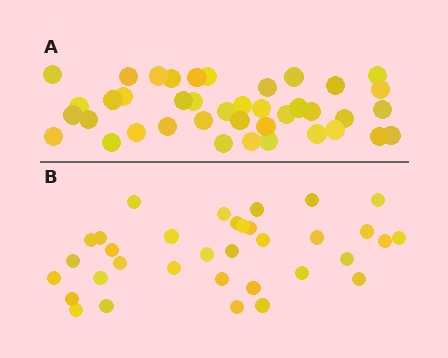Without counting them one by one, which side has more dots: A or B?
Region A (the top region) has more dots.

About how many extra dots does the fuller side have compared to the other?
Region A has about 6 more dots than region B.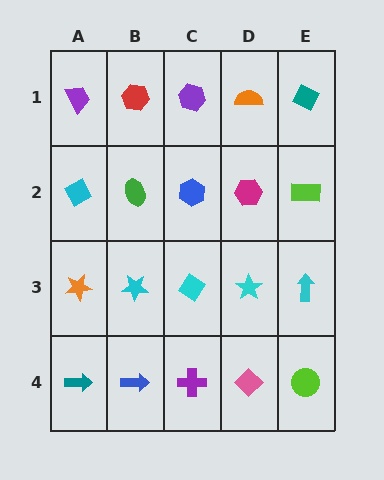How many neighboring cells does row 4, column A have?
2.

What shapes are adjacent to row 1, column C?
A blue hexagon (row 2, column C), a red hexagon (row 1, column B), an orange semicircle (row 1, column D).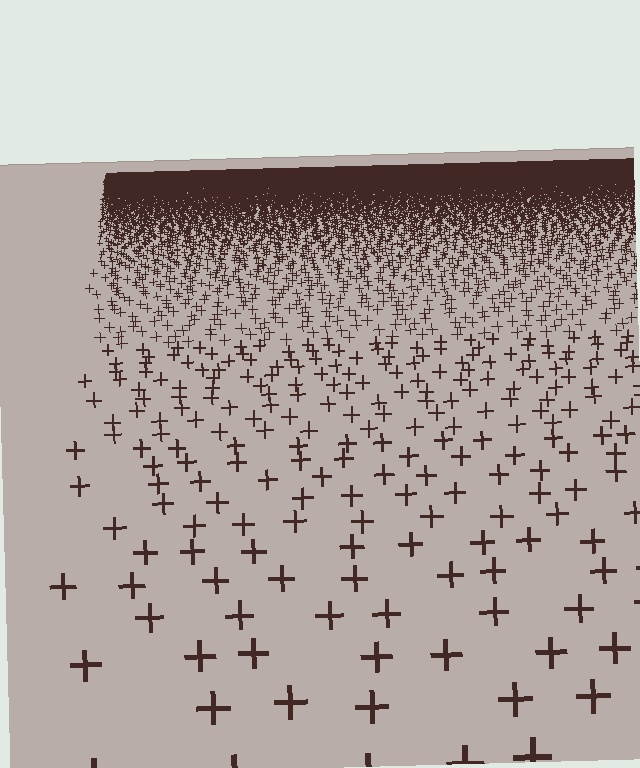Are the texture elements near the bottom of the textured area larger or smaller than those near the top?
Larger. Near the bottom, elements are closer to the viewer and appear at a bigger on-screen size.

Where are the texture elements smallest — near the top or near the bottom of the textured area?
Near the top.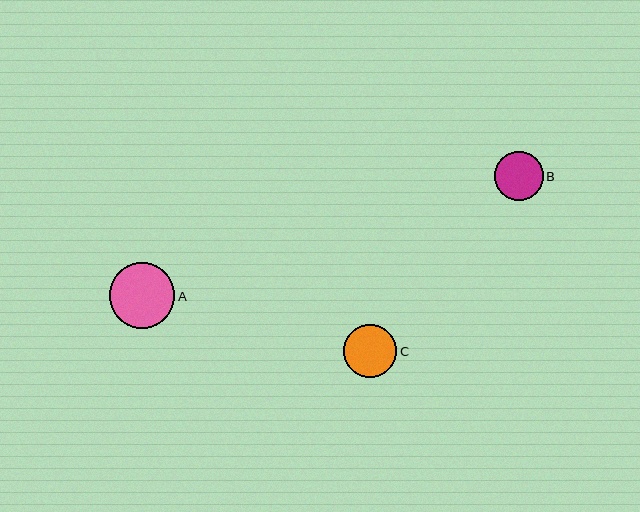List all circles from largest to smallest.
From largest to smallest: A, C, B.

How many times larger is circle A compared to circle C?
Circle A is approximately 1.2 times the size of circle C.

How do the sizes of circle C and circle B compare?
Circle C and circle B are approximately the same size.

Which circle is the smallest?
Circle B is the smallest with a size of approximately 49 pixels.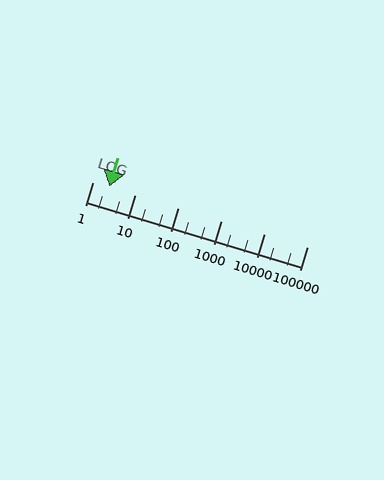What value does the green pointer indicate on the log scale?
The pointer indicates approximately 2.4.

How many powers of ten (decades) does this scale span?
The scale spans 5 decades, from 1 to 100000.